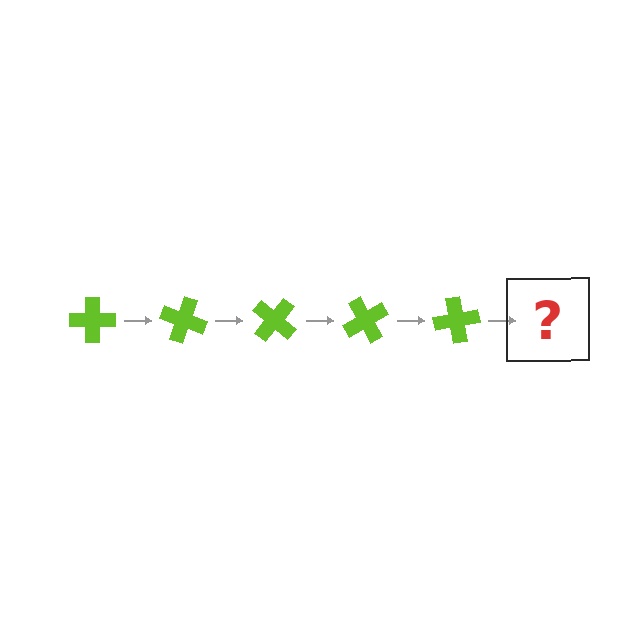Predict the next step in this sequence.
The next step is a lime cross rotated 100 degrees.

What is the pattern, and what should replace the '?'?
The pattern is that the cross rotates 20 degrees each step. The '?' should be a lime cross rotated 100 degrees.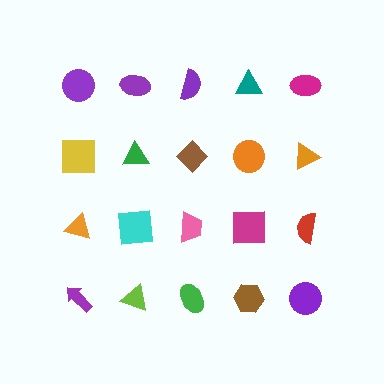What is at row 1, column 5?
A magenta ellipse.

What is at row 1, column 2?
A purple ellipse.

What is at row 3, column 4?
A magenta square.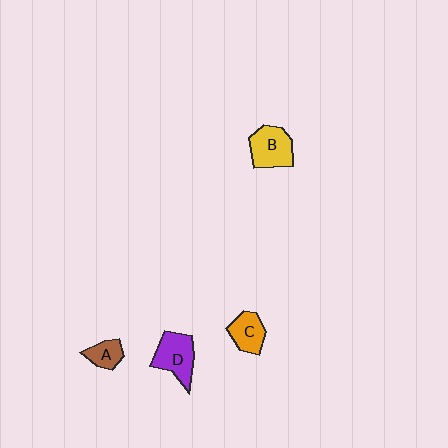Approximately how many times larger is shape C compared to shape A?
Approximately 1.4 times.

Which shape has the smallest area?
Shape A (brown).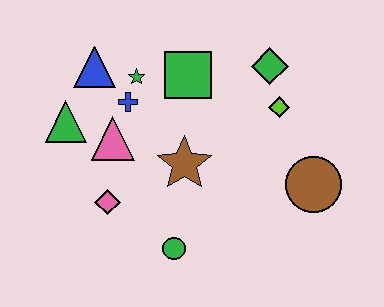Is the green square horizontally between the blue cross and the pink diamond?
No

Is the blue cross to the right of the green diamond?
No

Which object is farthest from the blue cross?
The brown circle is farthest from the blue cross.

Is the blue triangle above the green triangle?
Yes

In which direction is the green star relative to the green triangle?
The green star is to the right of the green triangle.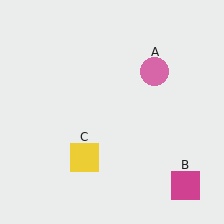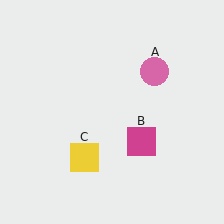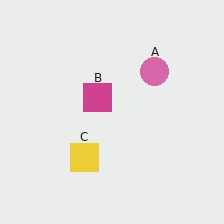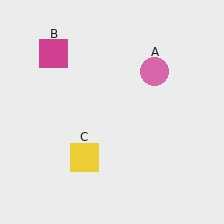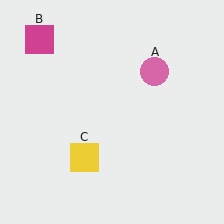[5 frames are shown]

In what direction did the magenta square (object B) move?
The magenta square (object B) moved up and to the left.